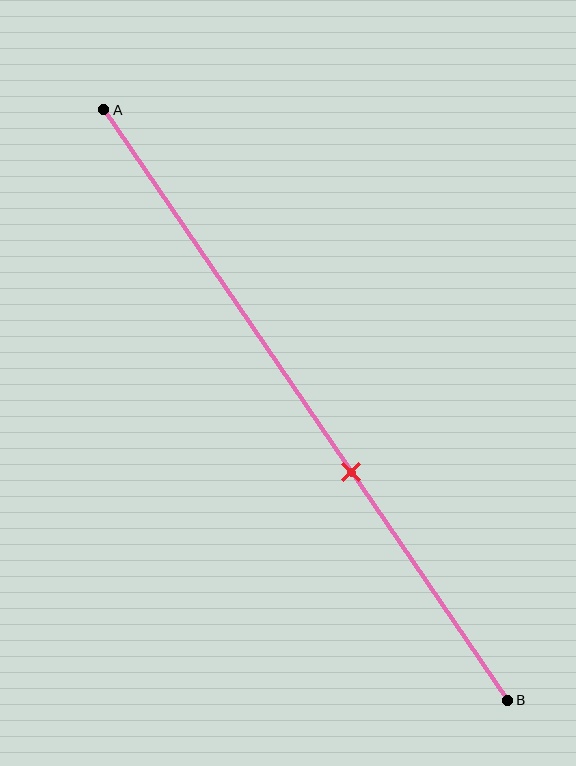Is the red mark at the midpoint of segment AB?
No, the mark is at about 60% from A, not at the 50% midpoint.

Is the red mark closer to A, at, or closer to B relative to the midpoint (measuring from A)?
The red mark is closer to point B than the midpoint of segment AB.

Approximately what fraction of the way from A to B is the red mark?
The red mark is approximately 60% of the way from A to B.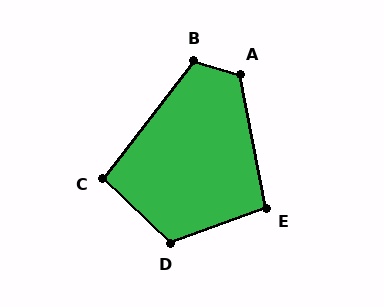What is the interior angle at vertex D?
Approximately 116 degrees (obtuse).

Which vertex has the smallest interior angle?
C, at approximately 96 degrees.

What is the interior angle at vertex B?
Approximately 111 degrees (obtuse).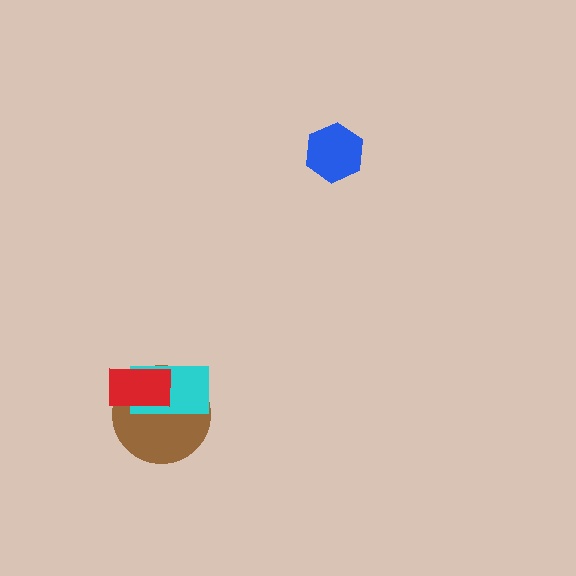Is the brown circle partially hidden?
Yes, it is partially covered by another shape.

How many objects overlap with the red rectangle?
2 objects overlap with the red rectangle.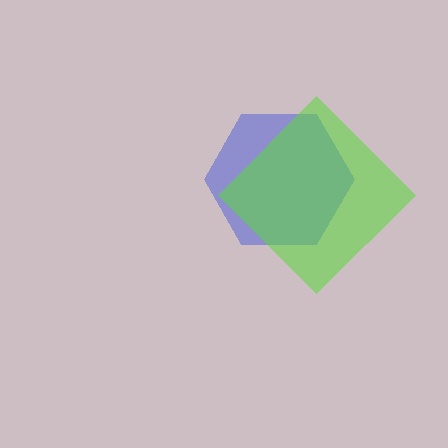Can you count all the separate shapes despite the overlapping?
Yes, there are 2 separate shapes.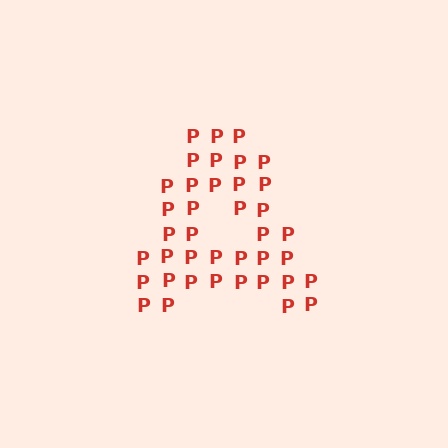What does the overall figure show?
The overall figure shows the letter A.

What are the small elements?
The small elements are letter P's.